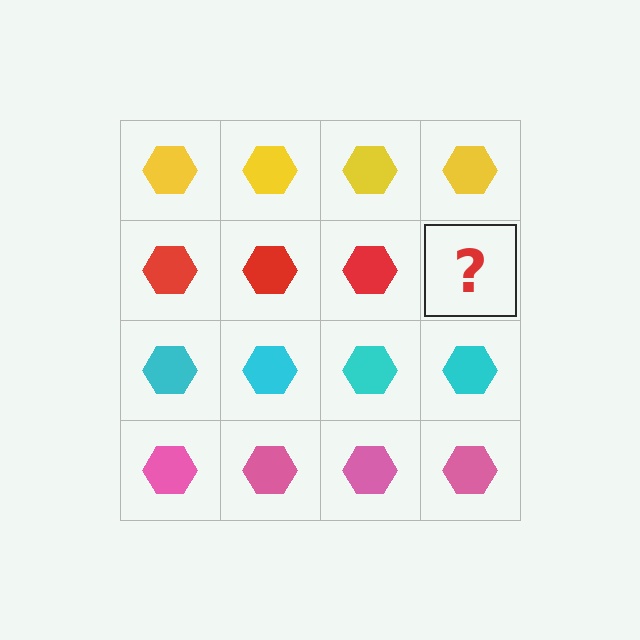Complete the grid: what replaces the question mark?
The question mark should be replaced with a red hexagon.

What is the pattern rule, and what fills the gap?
The rule is that each row has a consistent color. The gap should be filled with a red hexagon.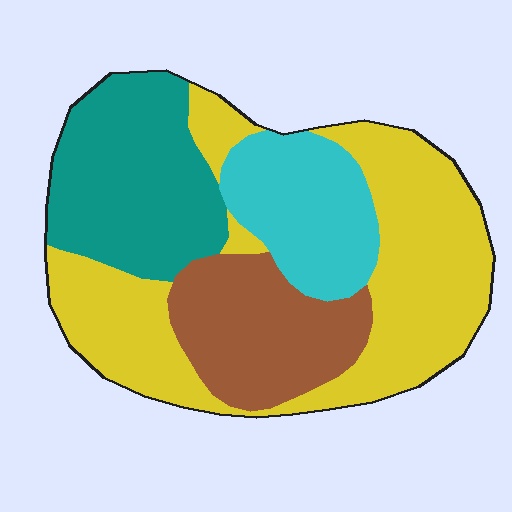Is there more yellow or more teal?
Yellow.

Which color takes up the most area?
Yellow, at roughly 40%.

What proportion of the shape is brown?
Brown covers roughly 20% of the shape.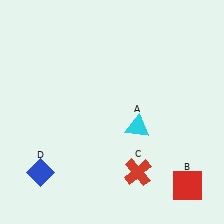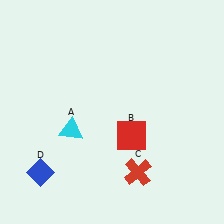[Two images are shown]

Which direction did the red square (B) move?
The red square (B) moved left.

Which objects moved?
The objects that moved are: the cyan triangle (A), the red square (B).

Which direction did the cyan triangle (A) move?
The cyan triangle (A) moved left.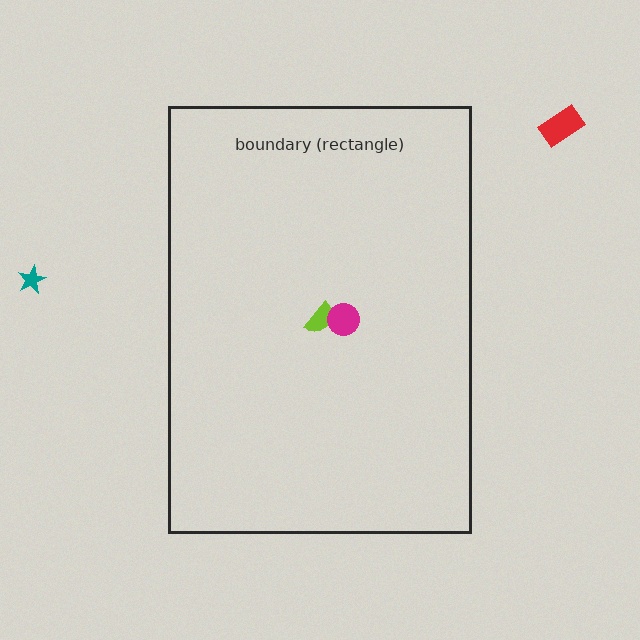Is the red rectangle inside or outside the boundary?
Outside.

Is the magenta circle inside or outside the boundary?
Inside.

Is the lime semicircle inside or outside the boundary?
Inside.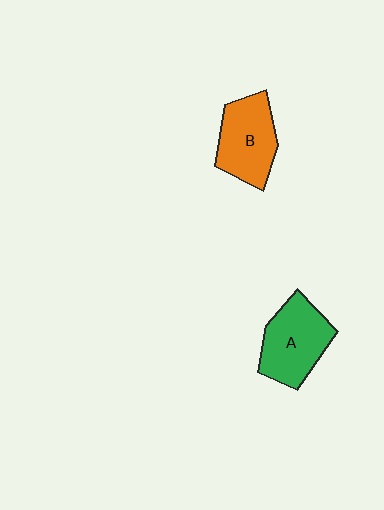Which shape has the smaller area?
Shape B (orange).